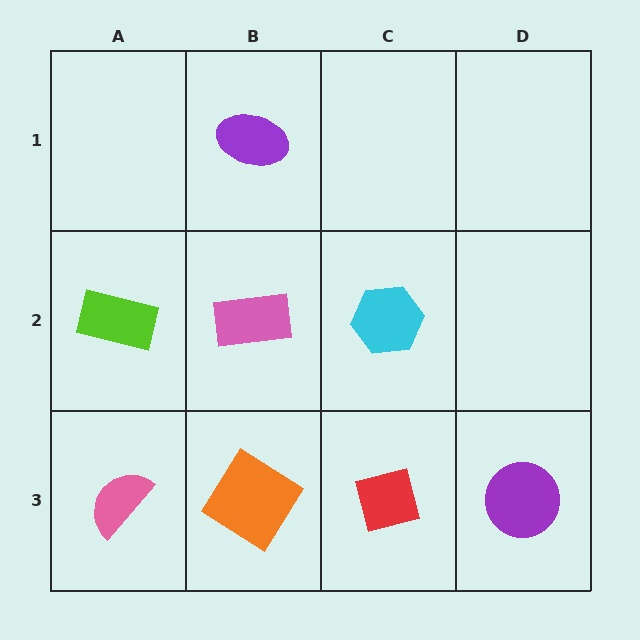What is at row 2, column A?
A lime rectangle.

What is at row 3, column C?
A red square.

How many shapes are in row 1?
1 shape.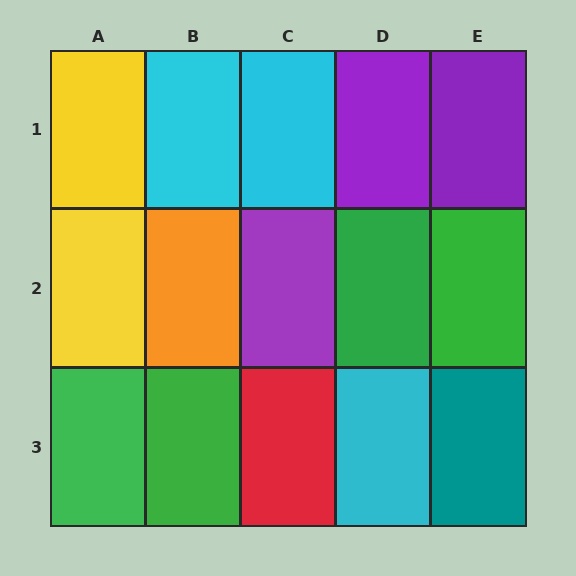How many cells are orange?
1 cell is orange.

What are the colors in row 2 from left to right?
Yellow, orange, purple, green, green.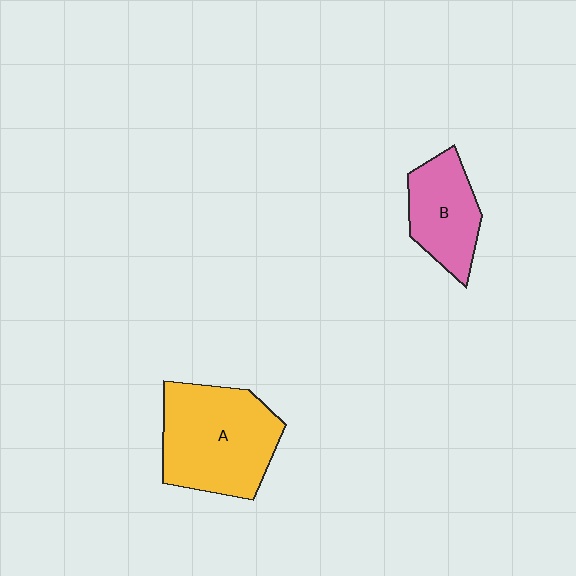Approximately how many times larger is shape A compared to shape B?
Approximately 1.6 times.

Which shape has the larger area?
Shape A (yellow).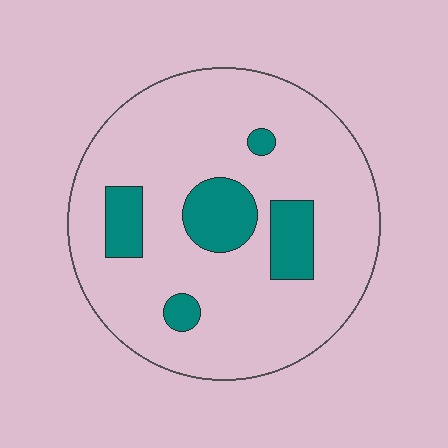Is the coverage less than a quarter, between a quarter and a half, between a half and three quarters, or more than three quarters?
Less than a quarter.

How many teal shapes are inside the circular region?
5.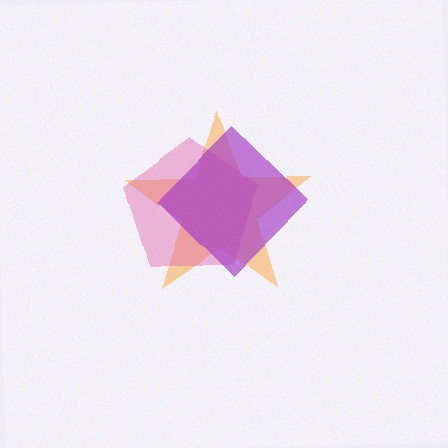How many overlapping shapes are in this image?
There are 3 overlapping shapes in the image.